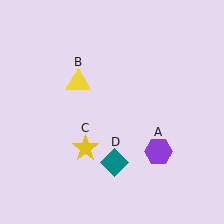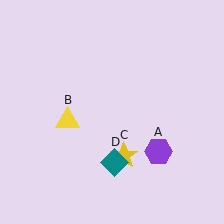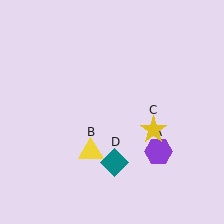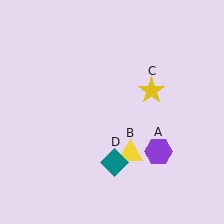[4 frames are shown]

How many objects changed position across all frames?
2 objects changed position: yellow triangle (object B), yellow star (object C).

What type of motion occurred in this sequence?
The yellow triangle (object B), yellow star (object C) rotated counterclockwise around the center of the scene.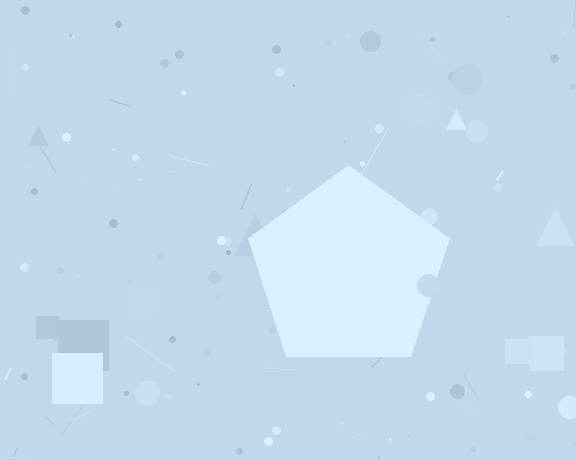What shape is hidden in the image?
A pentagon is hidden in the image.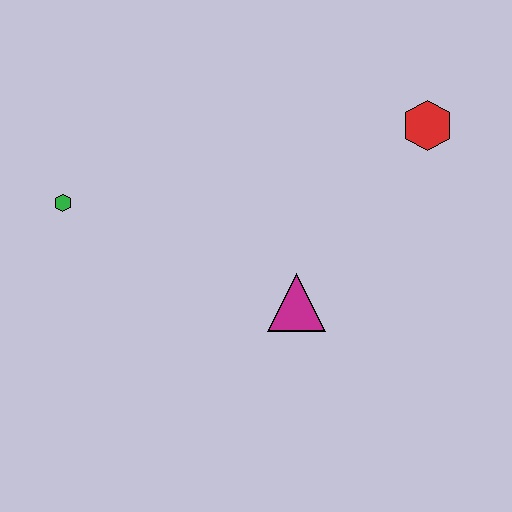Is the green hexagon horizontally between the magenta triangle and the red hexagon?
No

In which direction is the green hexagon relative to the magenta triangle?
The green hexagon is to the left of the magenta triangle.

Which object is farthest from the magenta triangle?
The green hexagon is farthest from the magenta triangle.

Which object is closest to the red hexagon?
The magenta triangle is closest to the red hexagon.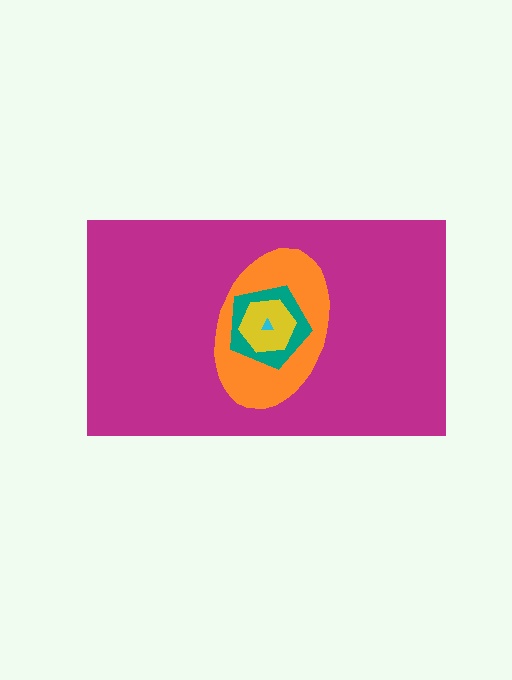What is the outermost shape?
The magenta rectangle.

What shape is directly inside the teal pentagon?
The yellow hexagon.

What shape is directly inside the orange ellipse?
The teal pentagon.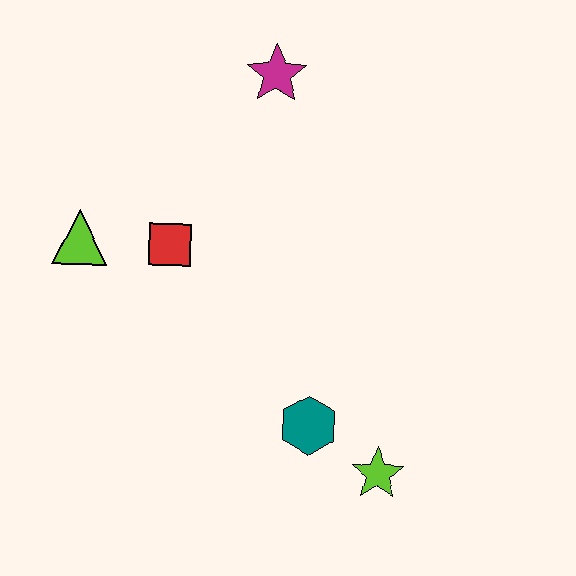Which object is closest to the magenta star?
The red square is closest to the magenta star.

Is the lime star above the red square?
No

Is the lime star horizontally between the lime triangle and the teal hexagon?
No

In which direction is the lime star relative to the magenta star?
The lime star is below the magenta star.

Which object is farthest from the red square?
The lime star is farthest from the red square.